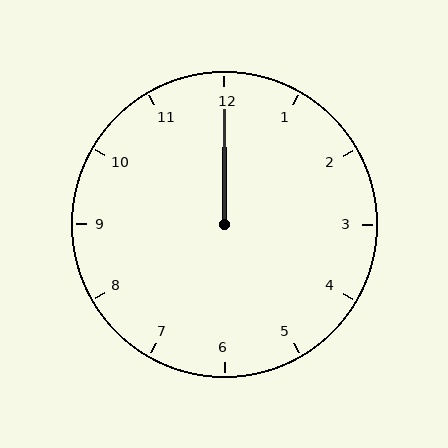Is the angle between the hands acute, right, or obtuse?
It is acute.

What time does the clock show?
12:00.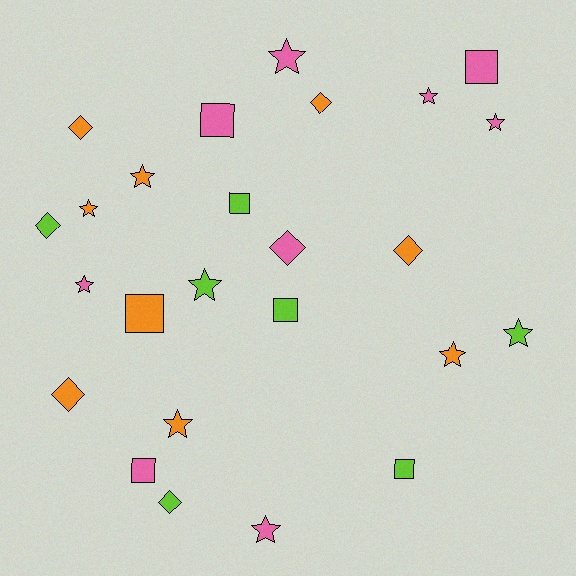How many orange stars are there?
There are 4 orange stars.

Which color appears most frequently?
Orange, with 9 objects.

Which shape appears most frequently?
Star, with 11 objects.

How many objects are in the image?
There are 25 objects.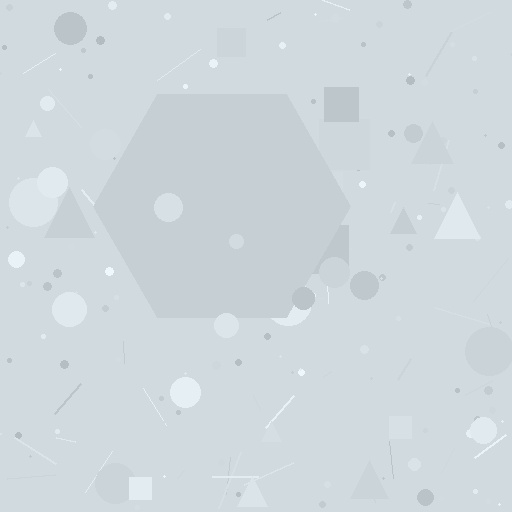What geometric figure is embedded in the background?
A hexagon is embedded in the background.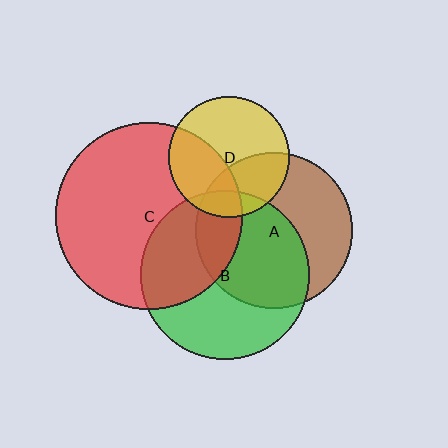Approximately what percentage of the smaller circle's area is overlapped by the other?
Approximately 35%.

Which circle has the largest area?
Circle C (red).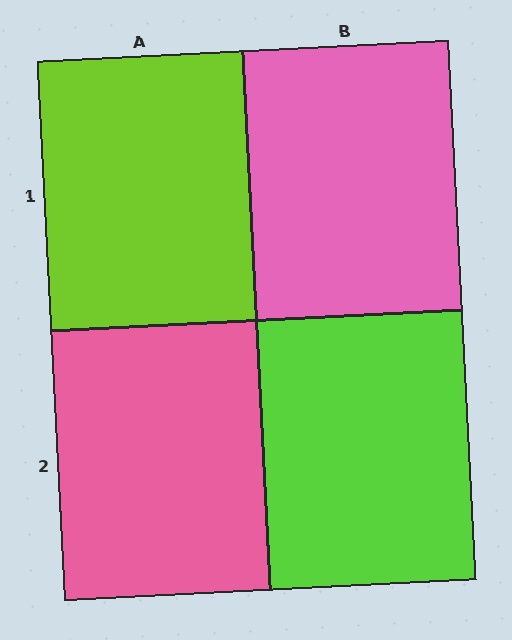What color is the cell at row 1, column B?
Pink.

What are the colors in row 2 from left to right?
Pink, lime.